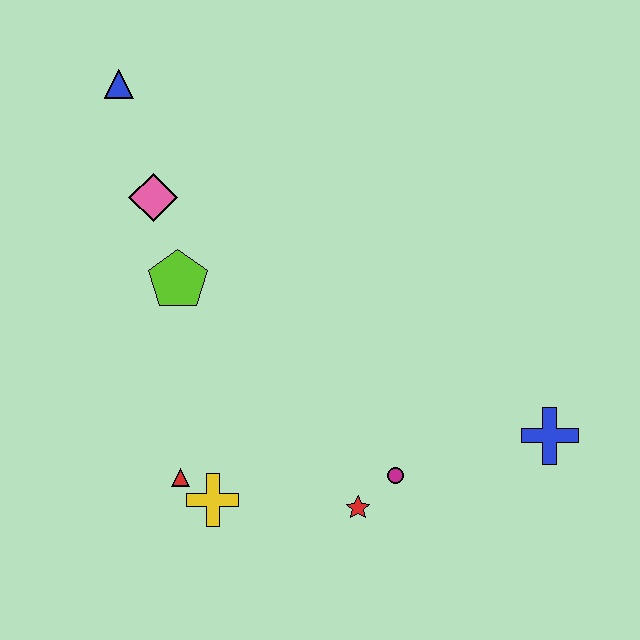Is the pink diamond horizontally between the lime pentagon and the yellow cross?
No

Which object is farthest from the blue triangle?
The blue cross is farthest from the blue triangle.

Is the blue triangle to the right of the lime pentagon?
No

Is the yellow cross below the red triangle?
Yes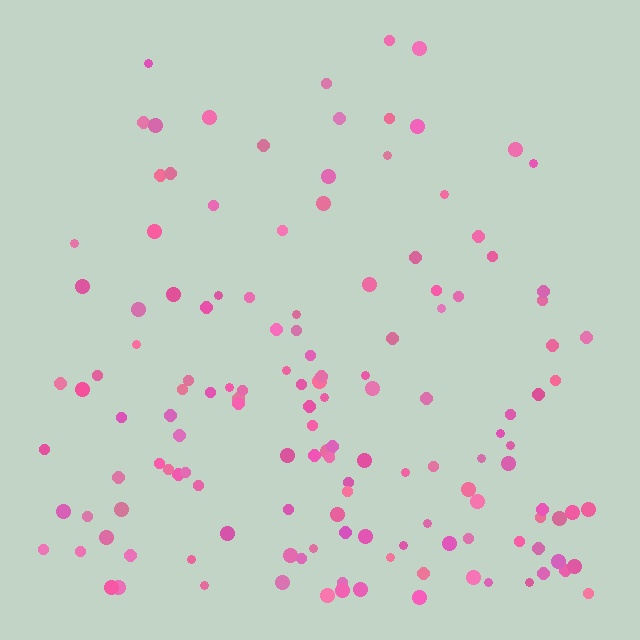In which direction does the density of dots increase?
From top to bottom, with the bottom side densest.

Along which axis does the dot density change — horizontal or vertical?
Vertical.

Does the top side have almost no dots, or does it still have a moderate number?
Still a moderate number, just noticeably fewer than the bottom.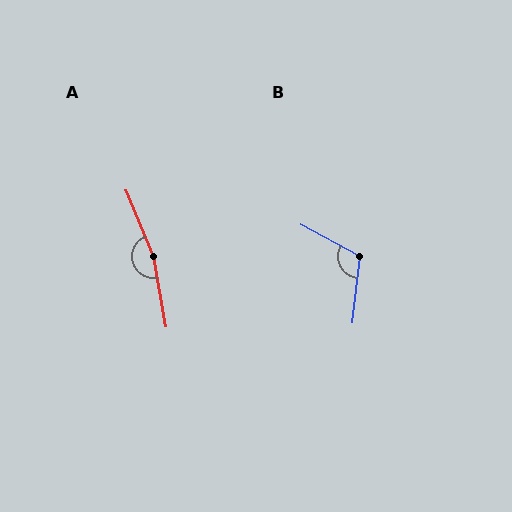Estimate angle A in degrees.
Approximately 167 degrees.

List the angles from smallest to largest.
B (112°), A (167°).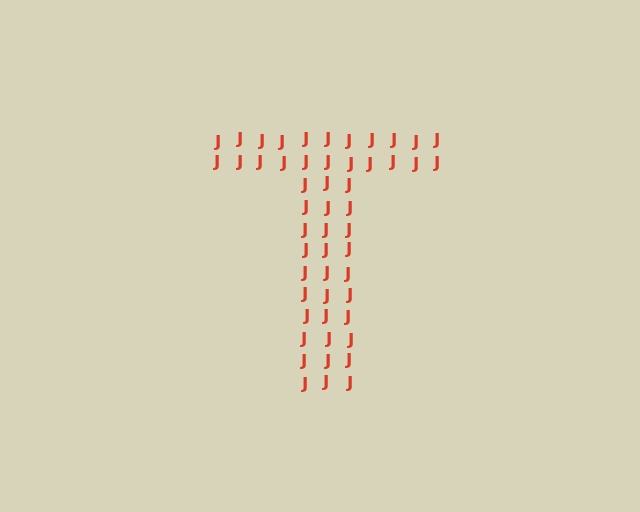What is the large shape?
The large shape is the letter T.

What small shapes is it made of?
It is made of small letter J's.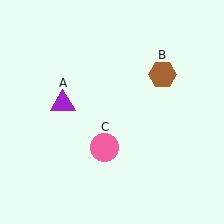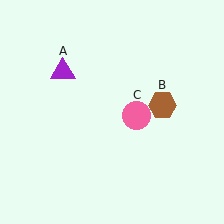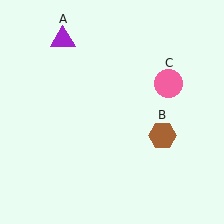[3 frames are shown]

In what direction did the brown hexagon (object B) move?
The brown hexagon (object B) moved down.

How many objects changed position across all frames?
3 objects changed position: purple triangle (object A), brown hexagon (object B), pink circle (object C).